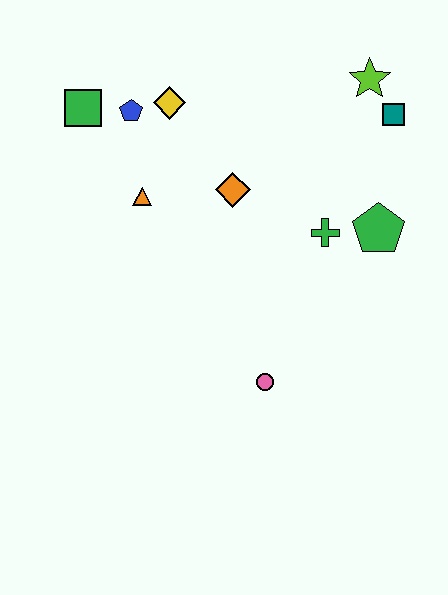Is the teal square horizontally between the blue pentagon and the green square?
No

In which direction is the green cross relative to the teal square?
The green cross is below the teal square.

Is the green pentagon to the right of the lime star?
Yes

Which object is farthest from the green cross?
The green square is farthest from the green cross.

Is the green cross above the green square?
No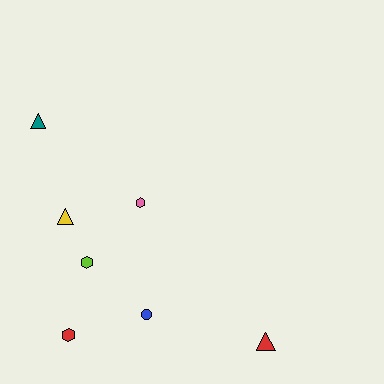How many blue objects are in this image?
There is 1 blue object.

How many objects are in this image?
There are 7 objects.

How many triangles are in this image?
There are 3 triangles.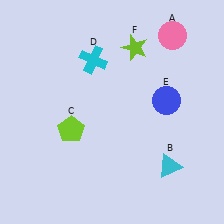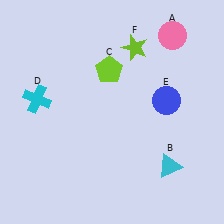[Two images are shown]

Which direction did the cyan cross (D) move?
The cyan cross (D) moved left.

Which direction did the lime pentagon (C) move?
The lime pentagon (C) moved up.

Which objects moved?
The objects that moved are: the lime pentagon (C), the cyan cross (D).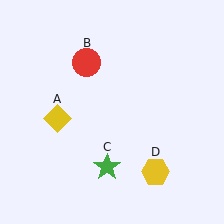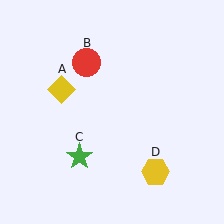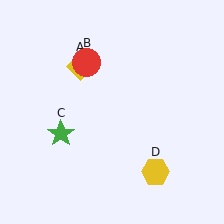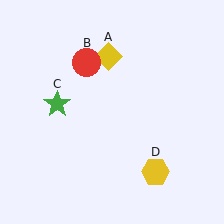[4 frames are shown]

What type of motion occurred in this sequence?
The yellow diamond (object A), green star (object C) rotated clockwise around the center of the scene.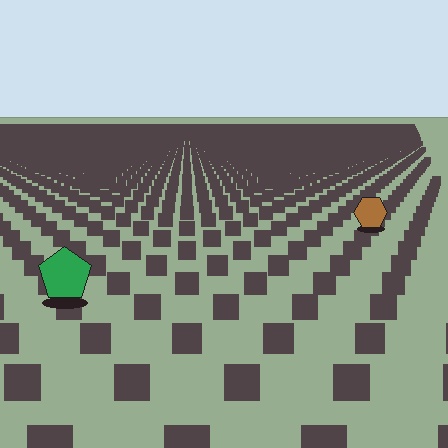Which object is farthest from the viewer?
The brown hexagon is farthest from the viewer. It appears smaller and the ground texture around it is denser.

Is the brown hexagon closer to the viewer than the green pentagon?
No. The green pentagon is closer — you can tell from the texture gradient: the ground texture is coarser near it.